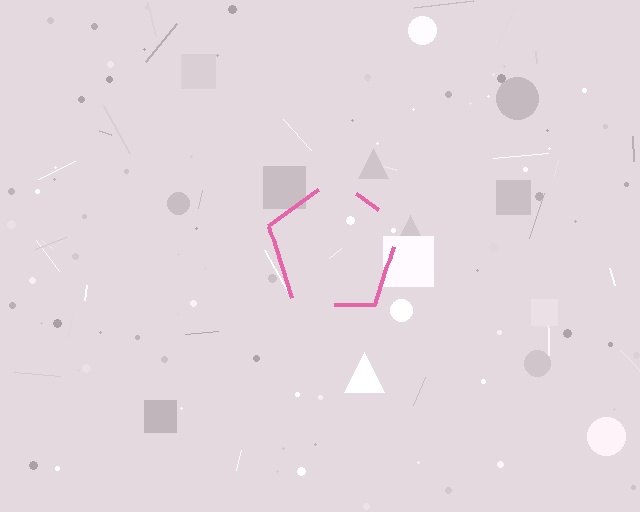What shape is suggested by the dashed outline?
The dashed outline suggests a pentagon.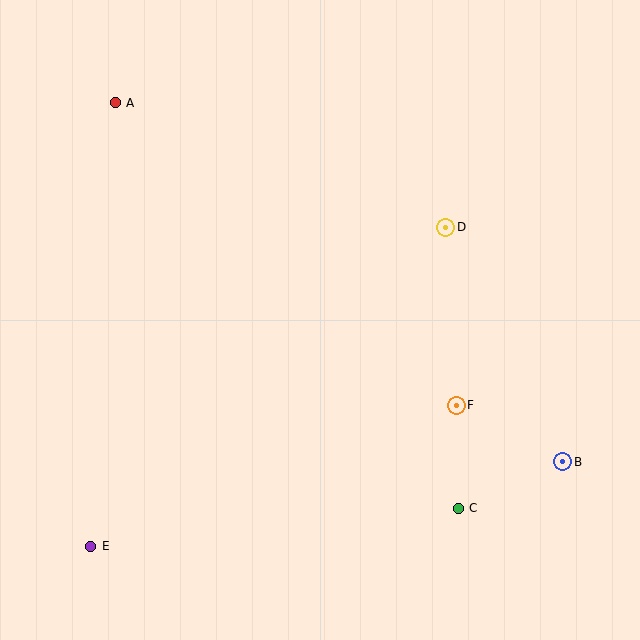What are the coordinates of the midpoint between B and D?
The midpoint between B and D is at (504, 344).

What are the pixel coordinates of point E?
Point E is at (91, 546).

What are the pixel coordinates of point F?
Point F is at (456, 405).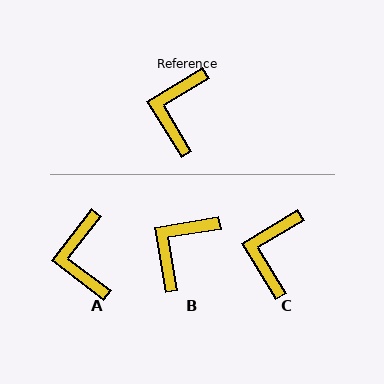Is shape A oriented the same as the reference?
No, it is off by about 21 degrees.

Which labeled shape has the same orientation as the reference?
C.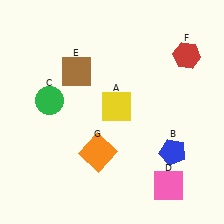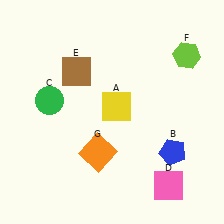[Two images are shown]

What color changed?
The hexagon (F) changed from red in Image 1 to lime in Image 2.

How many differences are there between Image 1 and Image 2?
There is 1 difference between the two images.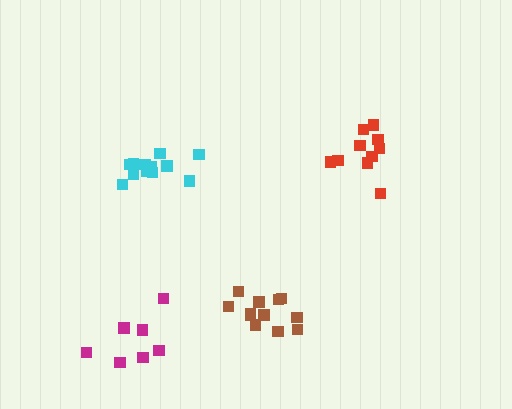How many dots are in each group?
Group 1: 12 dots, Group 2: 10 dots, Group 3: 7 dots, Group 4: 12 dots (41 total).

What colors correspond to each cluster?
The clusters are colored: cyan, red, magenta, brown.